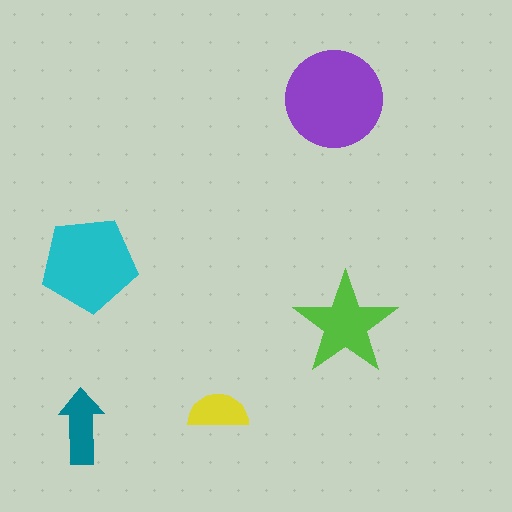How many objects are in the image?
There are 5 objects in the image.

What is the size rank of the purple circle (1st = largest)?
1st.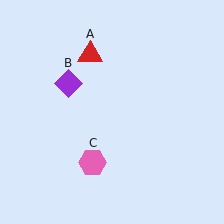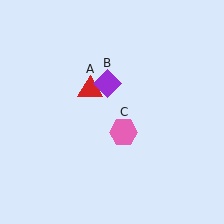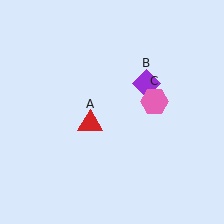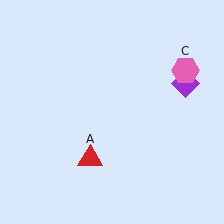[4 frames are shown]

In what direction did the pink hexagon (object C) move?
The pink hexagon (object C) moved up and to the right.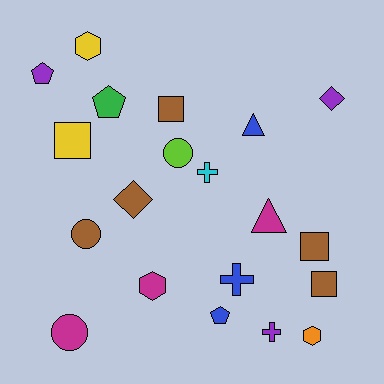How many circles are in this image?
There are 3 circles.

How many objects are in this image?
There are 20 objects.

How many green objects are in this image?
There is 1 green object.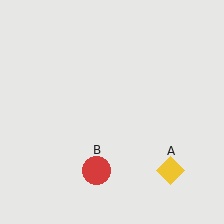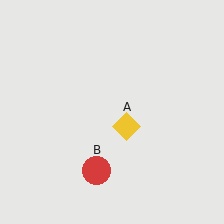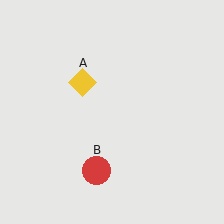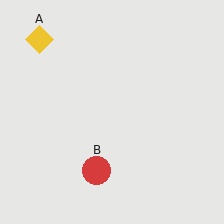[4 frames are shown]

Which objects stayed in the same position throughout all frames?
Red circle (object B) remained stationary.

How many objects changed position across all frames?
1 object changed position: yellow diamond (object A).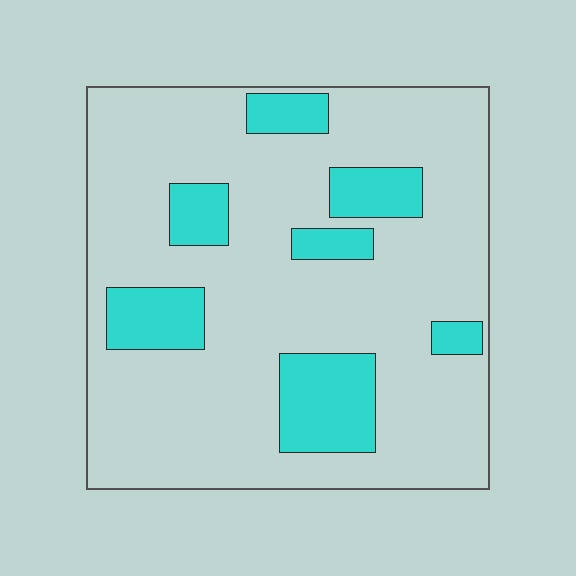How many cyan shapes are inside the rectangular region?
7.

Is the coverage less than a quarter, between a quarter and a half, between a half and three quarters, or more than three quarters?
Less than a quarter.